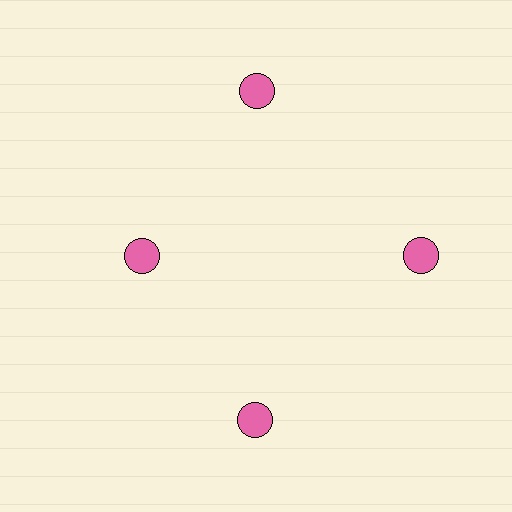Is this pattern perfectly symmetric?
No. The 4 pink circles are arranged in a ring, but one element near the 9 o'clock position is pulled inward toward the center, breaking the 4-fold rotational symmetry.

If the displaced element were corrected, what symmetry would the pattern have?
It would have 4-fold rotational symmetry — the pattern would map onto itself every 90 degrees.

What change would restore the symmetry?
The symmetry would be restored by moving it outward, back onto the ring so that all 4 circles sit at equal angles and equal distance from the center.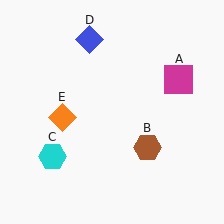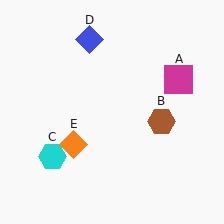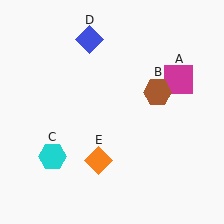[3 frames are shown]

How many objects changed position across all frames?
2 objects changed position: brown hexagon (object B), orange diamond (object E).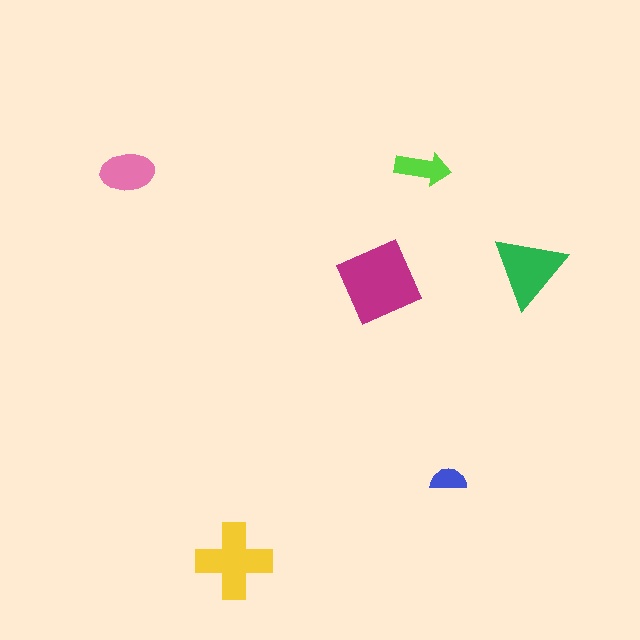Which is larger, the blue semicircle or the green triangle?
The green triangle.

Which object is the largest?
The magenta diamond.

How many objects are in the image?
There are 6 objects in the image.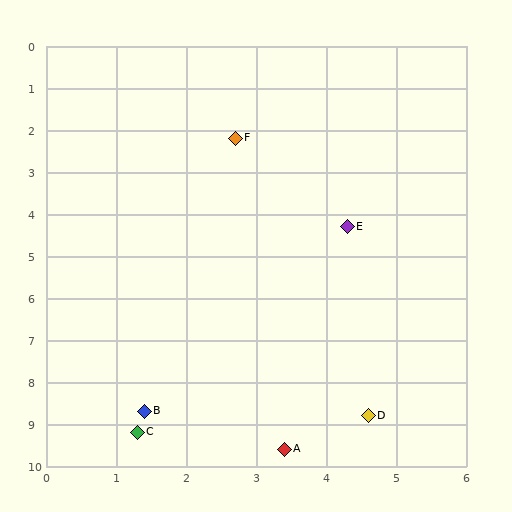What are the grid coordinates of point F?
Point F is at approximately (2.7, 2.2).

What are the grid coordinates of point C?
Point C is at approximately (1.3, 9.2).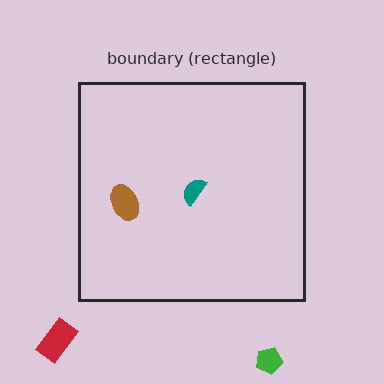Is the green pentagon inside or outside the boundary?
Outside.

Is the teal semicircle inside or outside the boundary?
Inside.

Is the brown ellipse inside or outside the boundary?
Inside.